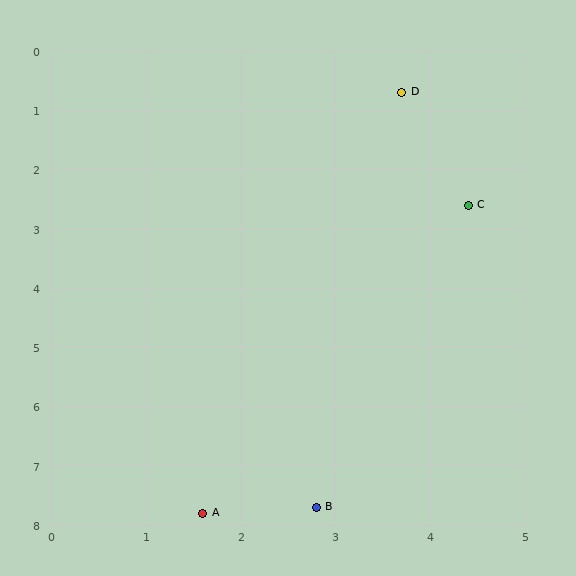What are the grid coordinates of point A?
Point A is at approximately (1.6, 7.8).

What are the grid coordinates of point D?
Point D is at approximately (3.7, 0.7).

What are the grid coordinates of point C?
Point C is at approximately (4.4, 2.6).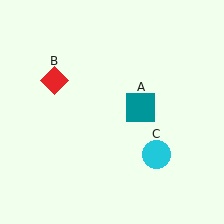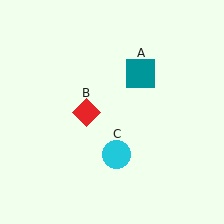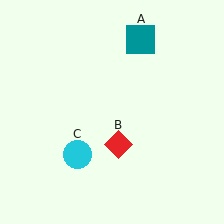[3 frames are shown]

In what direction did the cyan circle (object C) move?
The cyan circle (object C) moved left.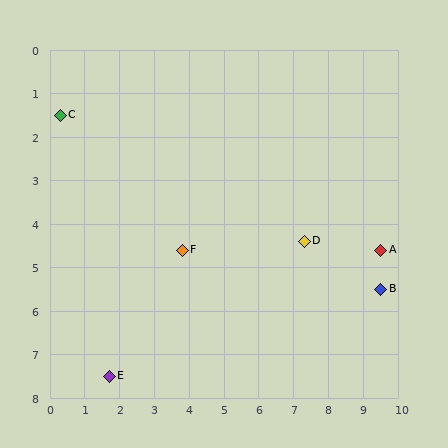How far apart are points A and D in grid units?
Points A and D are about 2.2 grid units apart.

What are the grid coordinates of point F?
Point F is at approximately (3.8, 4.6).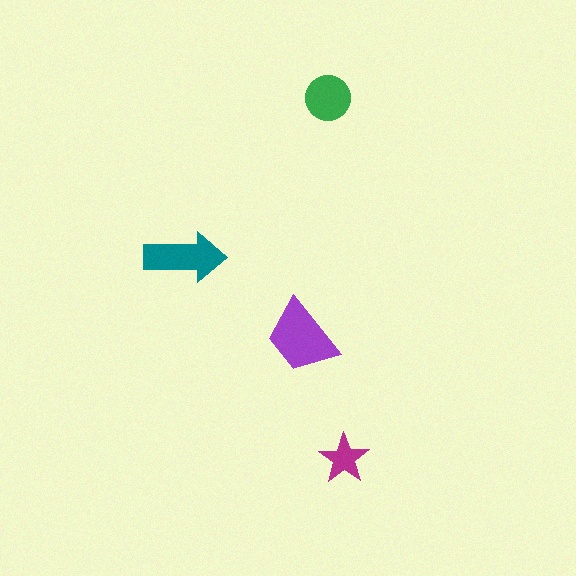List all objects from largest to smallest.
The purple trapezoid, the teal arrow, the green circle, the magenta star.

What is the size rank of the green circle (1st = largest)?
3rd.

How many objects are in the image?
There are 4 objects in the image.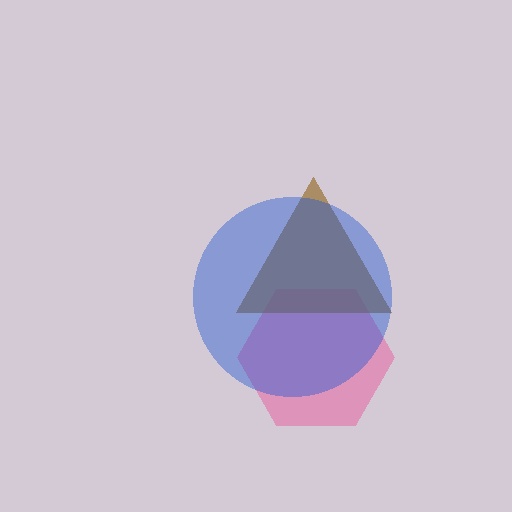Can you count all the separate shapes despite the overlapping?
Yes, there are 3 separate shapes.